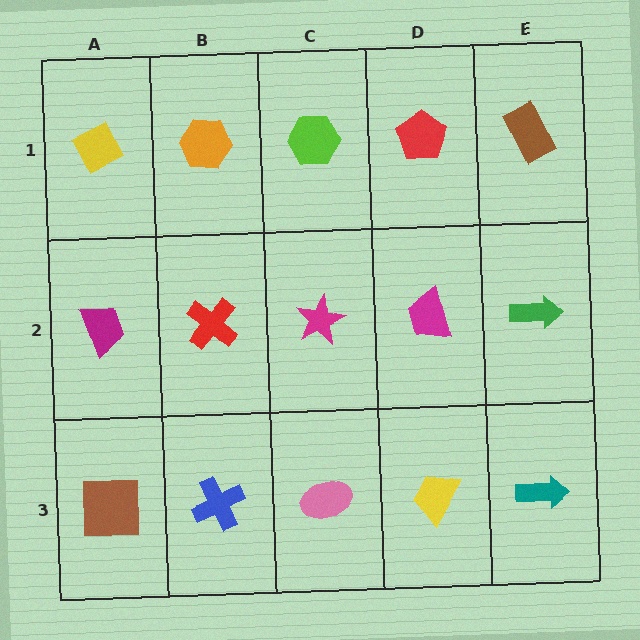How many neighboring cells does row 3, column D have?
3.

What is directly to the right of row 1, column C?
A red pentagon.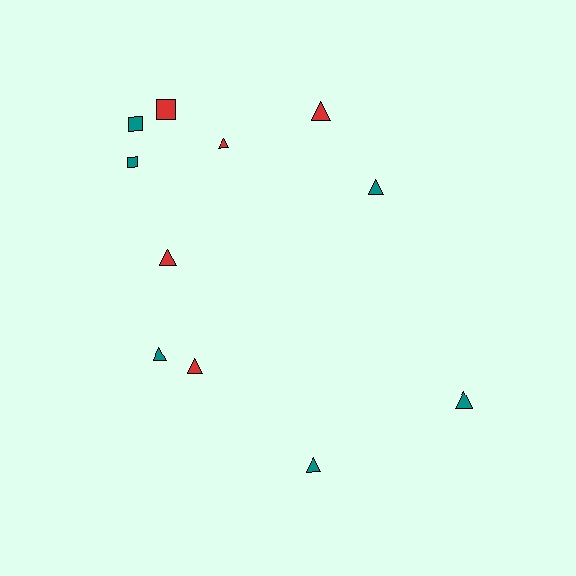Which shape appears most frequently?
Triangle, with 8 objects.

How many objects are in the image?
There are 11 objects.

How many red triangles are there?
There are 4 red triangles.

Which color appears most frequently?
Teal, with 6 objects.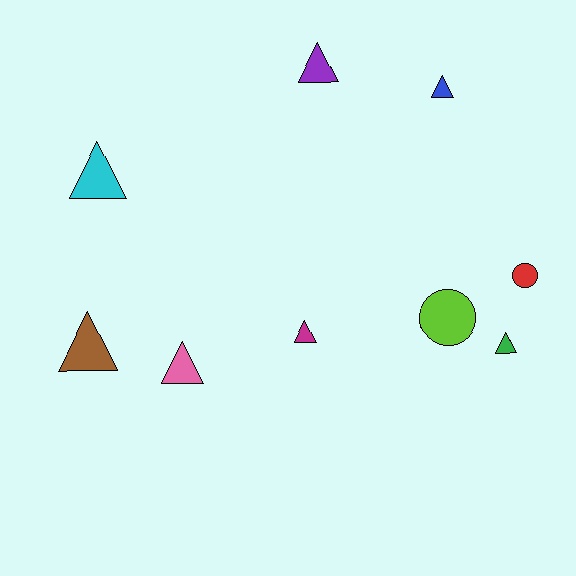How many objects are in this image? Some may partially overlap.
There are 9 objects.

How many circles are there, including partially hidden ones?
There are 2 circles.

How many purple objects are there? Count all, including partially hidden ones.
There is 1 purple object.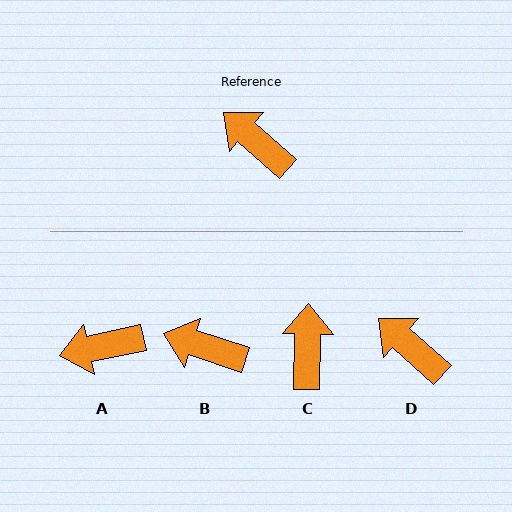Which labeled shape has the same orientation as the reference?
D.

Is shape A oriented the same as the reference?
No, it is off by about 54 degrees.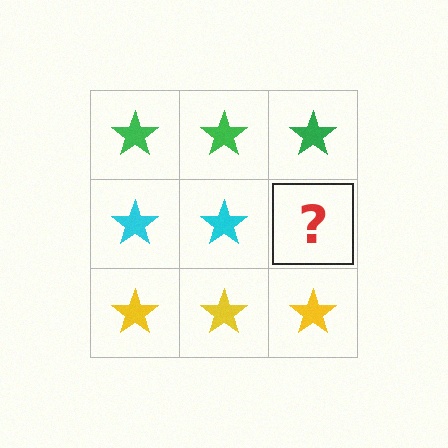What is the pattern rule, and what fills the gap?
The rule is that each row has a consistent color. The gap should be filled with a cyan star.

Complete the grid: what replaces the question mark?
The question mark should be replaced with a cyan star.